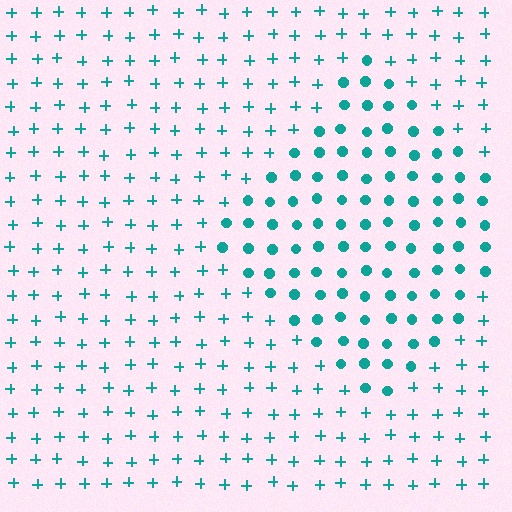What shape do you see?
I see a diamond.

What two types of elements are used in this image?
The image uses circles inside the diamond region and plus signs outside it.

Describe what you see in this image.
The image is filled with small teal elements arranged in a uniform grid. A diamond-shaped region contains circles, while the surrounding area contains plus signs. The boundary is defined purely by the change in element shape.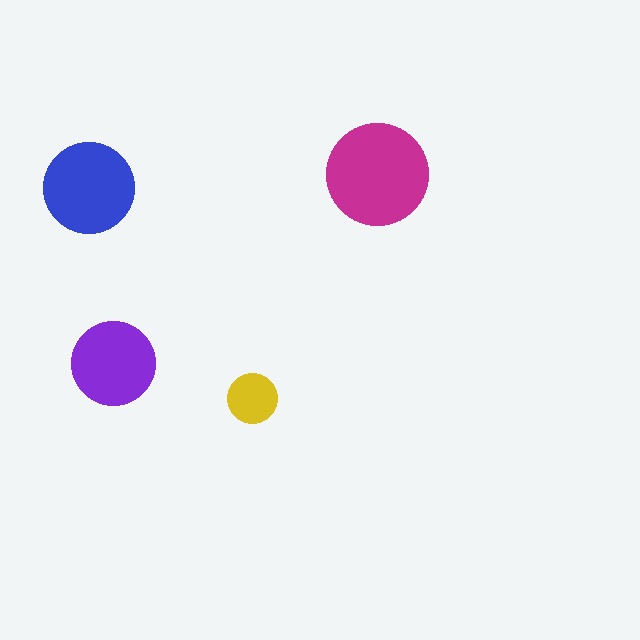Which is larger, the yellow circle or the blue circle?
The blue one.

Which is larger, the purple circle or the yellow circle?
The purple one.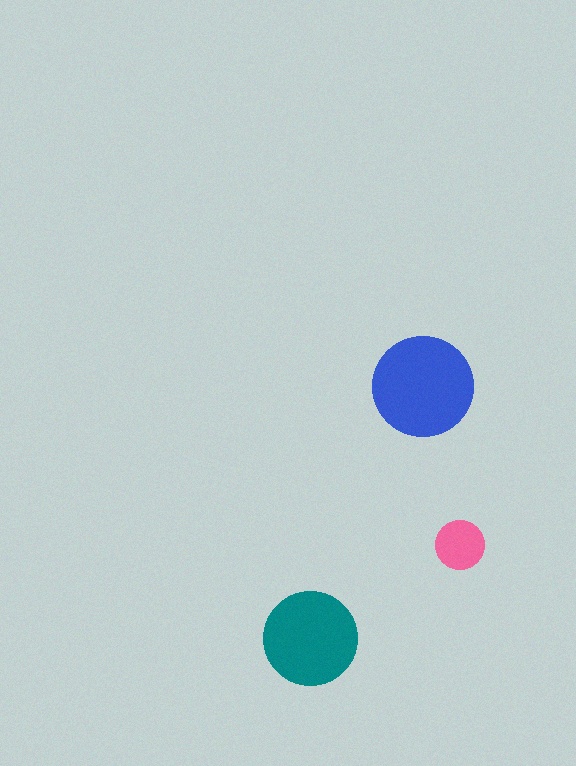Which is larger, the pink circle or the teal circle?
The teal one.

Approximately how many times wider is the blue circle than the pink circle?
About 2 times wider.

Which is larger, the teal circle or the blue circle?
The blue one.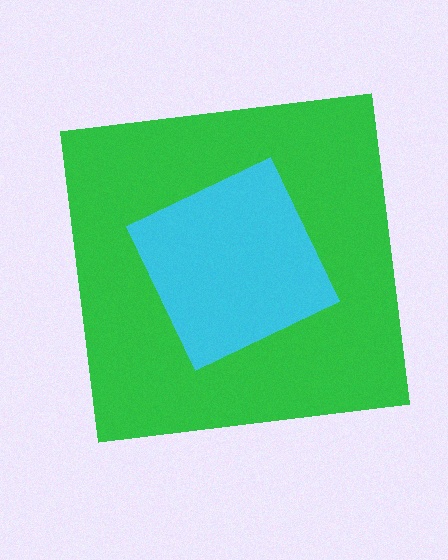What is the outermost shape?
The green square.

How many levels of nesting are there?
2.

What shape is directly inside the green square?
The cyan diamond.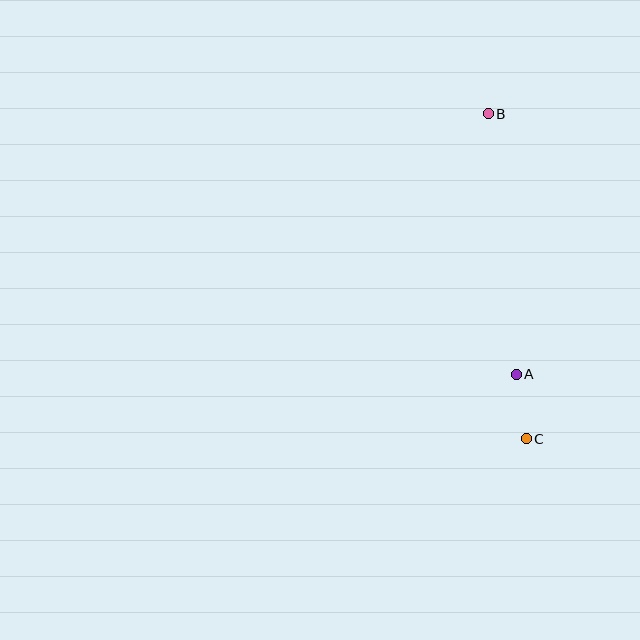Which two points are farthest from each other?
Points B and C are farthest from each other.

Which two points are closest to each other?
Points A and C are closest to each other.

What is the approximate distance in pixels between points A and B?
The distance between A and B is approximately 262 pixels.